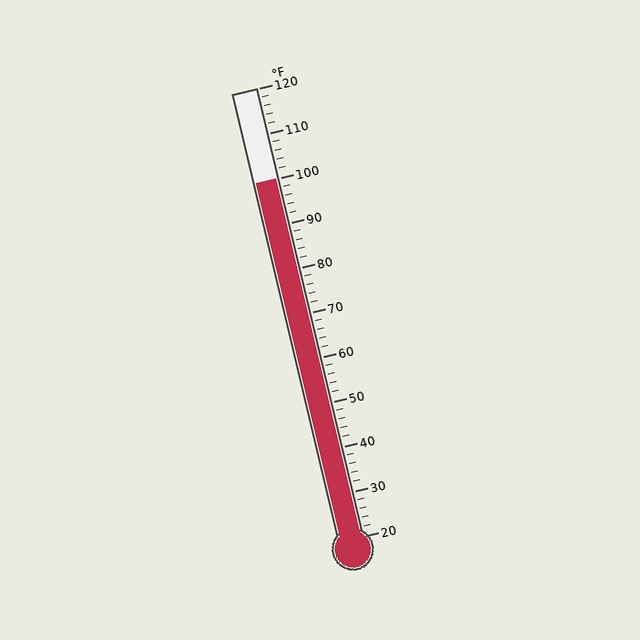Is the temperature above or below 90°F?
The temperature is above 90°F.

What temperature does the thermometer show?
The thermometer shows approximately 100°F.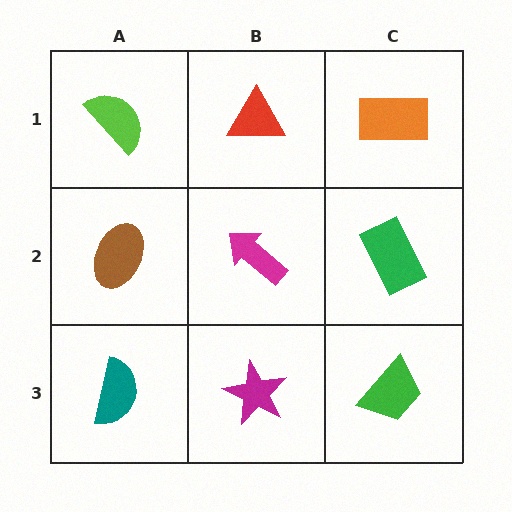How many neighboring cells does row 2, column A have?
3.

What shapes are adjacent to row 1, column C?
A green rectangle (row 2, column C), a red triangle (row 1, column B).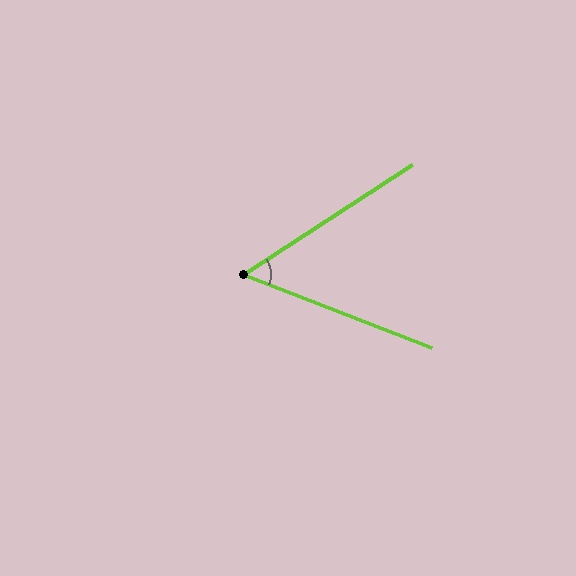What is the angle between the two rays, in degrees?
Approximately 54 degrees.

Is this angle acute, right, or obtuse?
It is acute.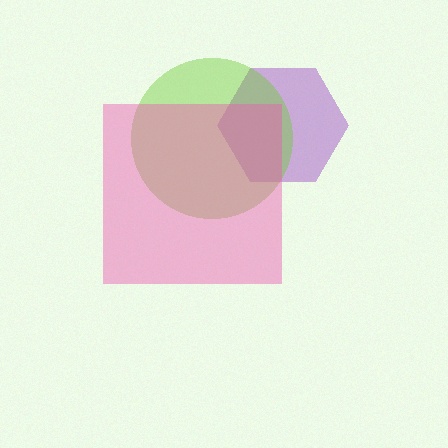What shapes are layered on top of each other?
The layered shapes are: a purple hexagon, a lime circle, a pink square.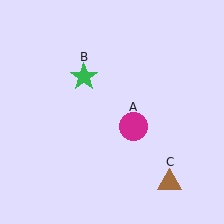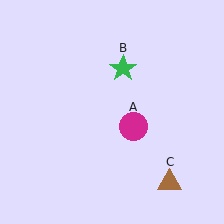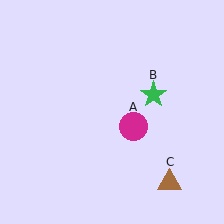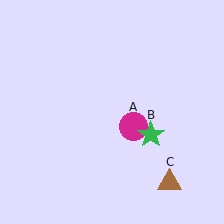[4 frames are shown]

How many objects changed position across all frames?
1 object changed position: green star (object B).